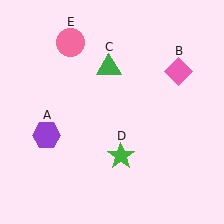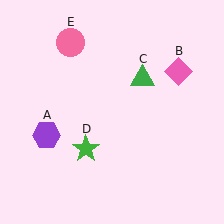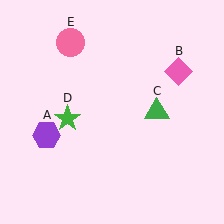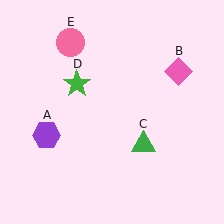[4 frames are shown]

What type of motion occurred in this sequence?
The green triangle (object C), green star (object D) rotated clockwise around the center of the scene.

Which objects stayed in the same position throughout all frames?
Purple hexagon (object A) and pink diamond (object B) and pink circle (object E) remained stationary.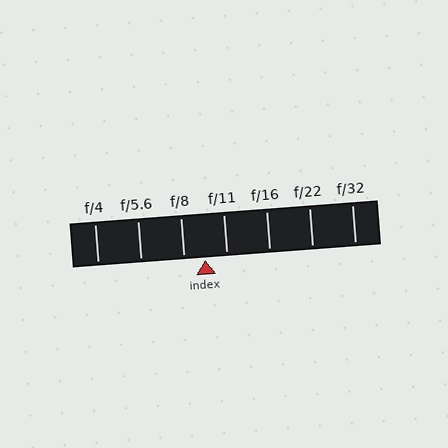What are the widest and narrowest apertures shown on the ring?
The widest aperture shown is f/4 and the narrowest is f/32.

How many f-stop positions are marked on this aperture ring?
There are 7 f-stop positions marked.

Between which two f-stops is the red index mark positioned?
The index mark is between f/8 and f/11.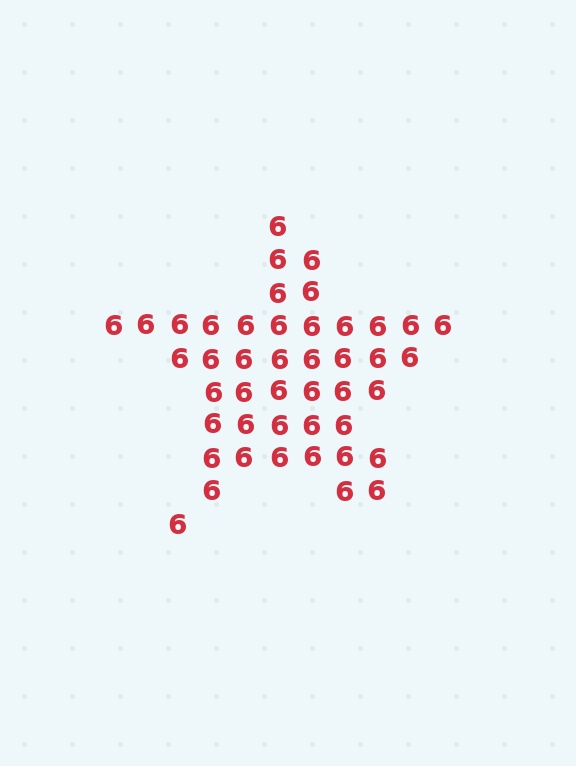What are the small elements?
The small elements are digit 6's.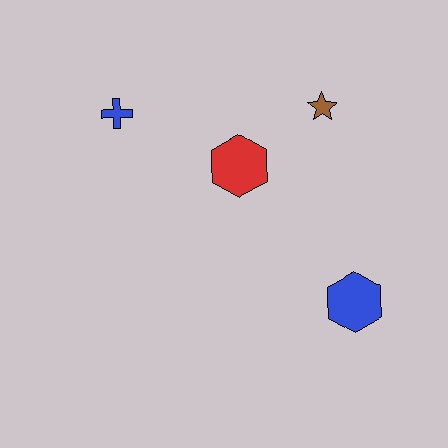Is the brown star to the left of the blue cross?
No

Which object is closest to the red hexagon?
The brown star is closest to the red hexagon.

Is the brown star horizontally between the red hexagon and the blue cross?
No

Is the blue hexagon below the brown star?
Yes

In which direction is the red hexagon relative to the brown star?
The red hexagon is to the left of the brown star.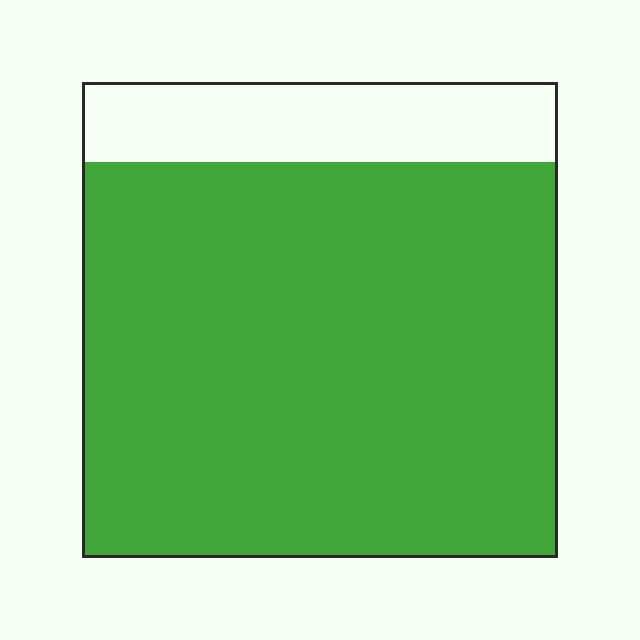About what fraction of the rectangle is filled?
About five sixths (5/6).